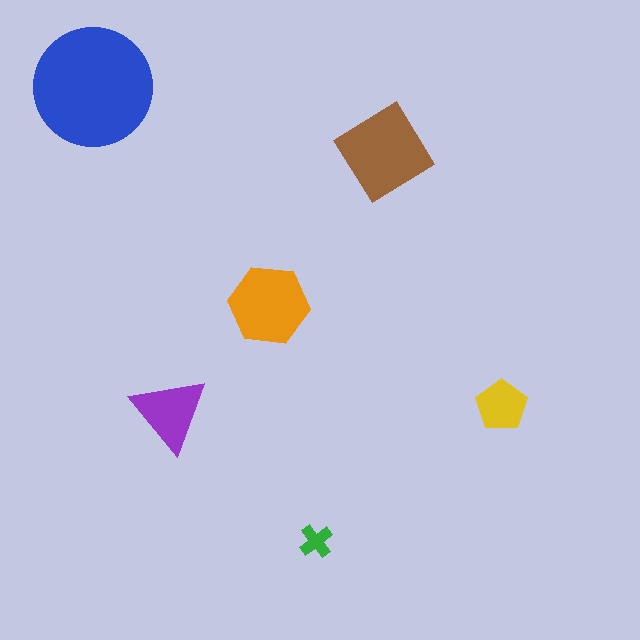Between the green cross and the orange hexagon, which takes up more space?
The orange hexagon.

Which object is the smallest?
The green cross.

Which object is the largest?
The blue circle.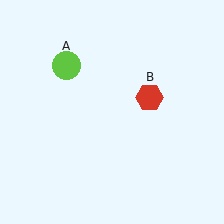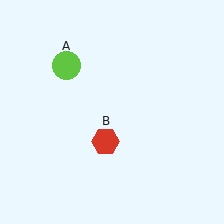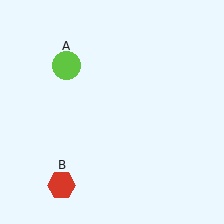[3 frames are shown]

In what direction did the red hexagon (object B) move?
The red hexagon (object B) moved down and to the left.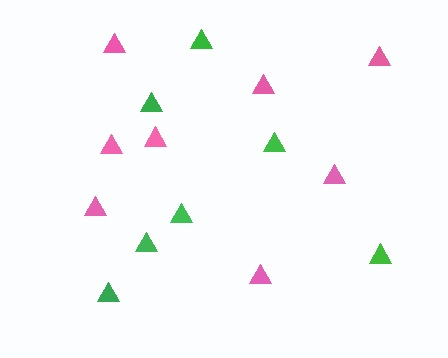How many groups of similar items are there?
There are 2 groups: one group of pink triangles (8) and one group of green triangles (7).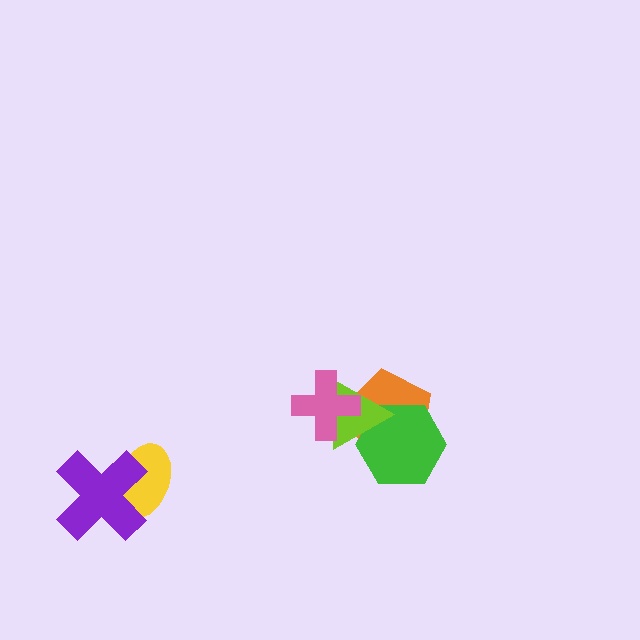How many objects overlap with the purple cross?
1 object overlaps with the purple cross.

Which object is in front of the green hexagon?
The lime triangle is in front of the green hexagon.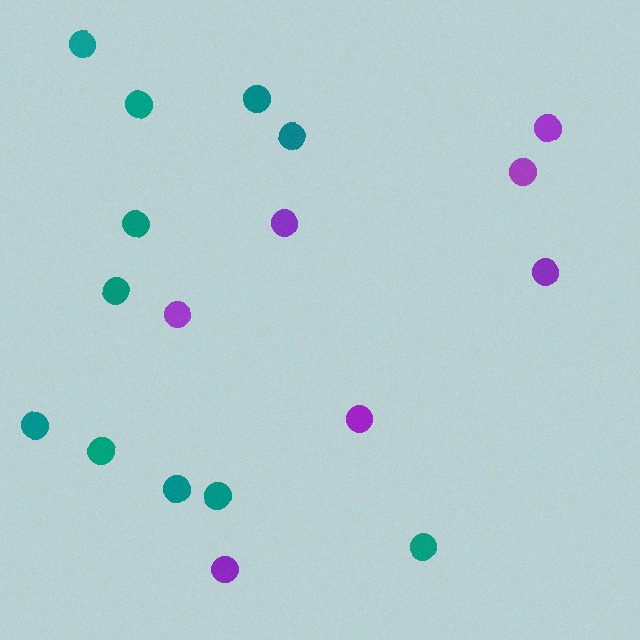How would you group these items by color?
There are 2 groups: one group of purple circles (7) and one group of teal circles (11).